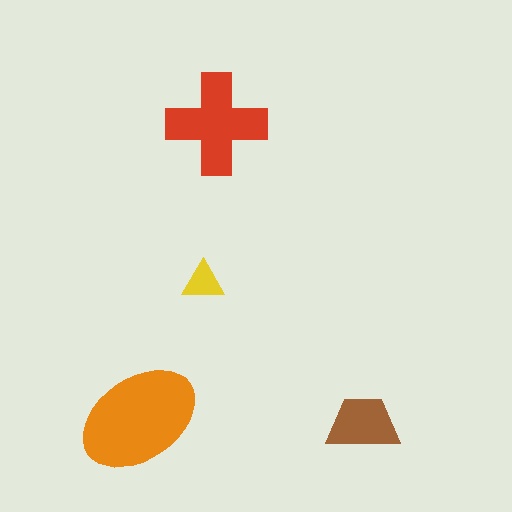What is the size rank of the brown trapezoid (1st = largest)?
3rd.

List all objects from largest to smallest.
The orange ellipse, the red cross, the brown trapezoid, the yellow triangle.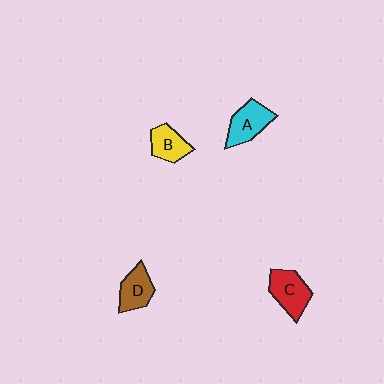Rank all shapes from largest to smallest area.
From largest to smallest: C (red), A (cyan), D (brown), B (yellow).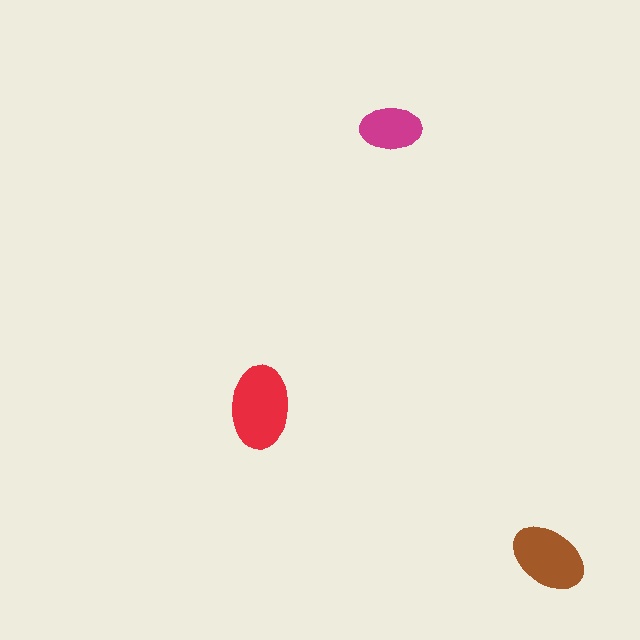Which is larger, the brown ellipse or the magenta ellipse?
The brown one.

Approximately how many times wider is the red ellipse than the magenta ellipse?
About 1.5 times wider.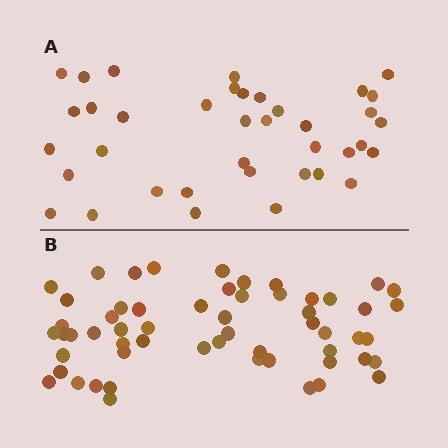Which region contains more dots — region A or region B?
Region B (the bottom region) has more dots.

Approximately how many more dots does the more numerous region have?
Region B has approximately 20 more dots than region A.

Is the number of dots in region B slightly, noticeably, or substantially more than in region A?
Region B has substantially more. The ratio is roughly 1.5 to 1.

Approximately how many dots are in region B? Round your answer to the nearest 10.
About 60 dots. (The exact count is 57, which rounds to 60.)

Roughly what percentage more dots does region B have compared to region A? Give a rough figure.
About 50% more.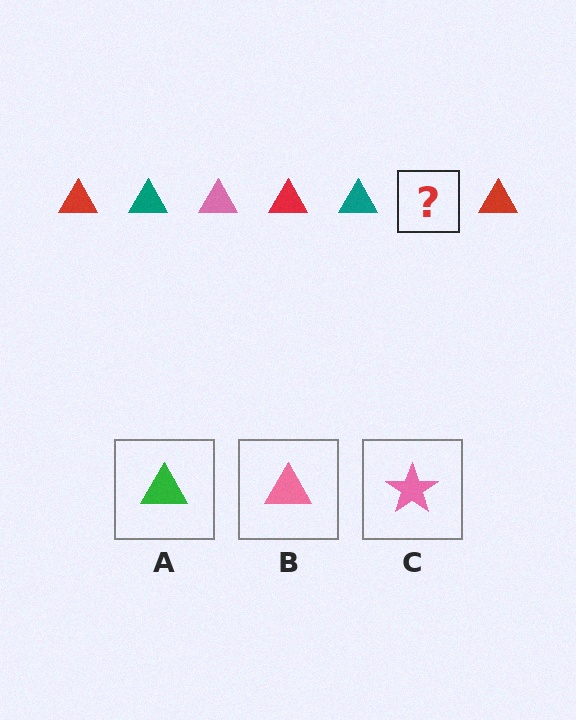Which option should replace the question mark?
Option B.